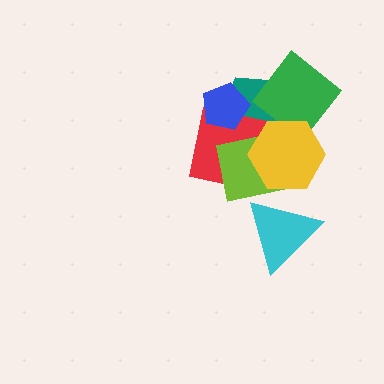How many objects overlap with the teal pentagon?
5 objects overlap with the teal pentagon.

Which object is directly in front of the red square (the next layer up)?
The lime square is directly in front of the red square.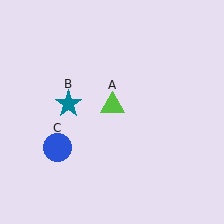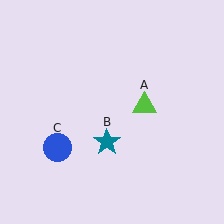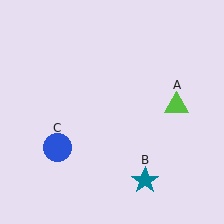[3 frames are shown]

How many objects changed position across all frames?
2 objects changed position: lime triangle (object A), teal star (object B).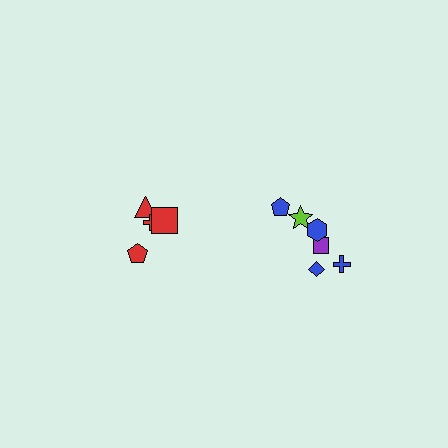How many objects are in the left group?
There are 4 objects.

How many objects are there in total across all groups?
There are 10 objects.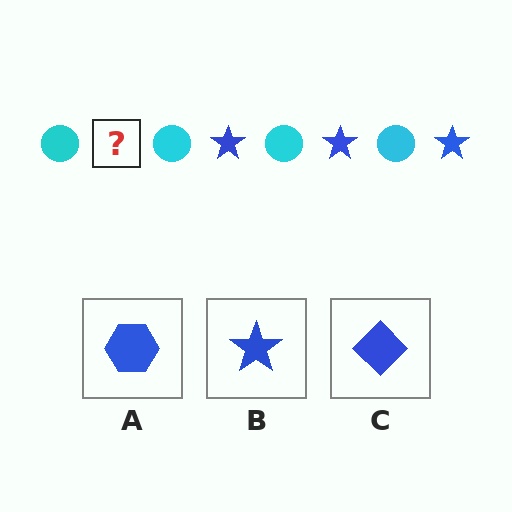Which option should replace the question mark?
Option B.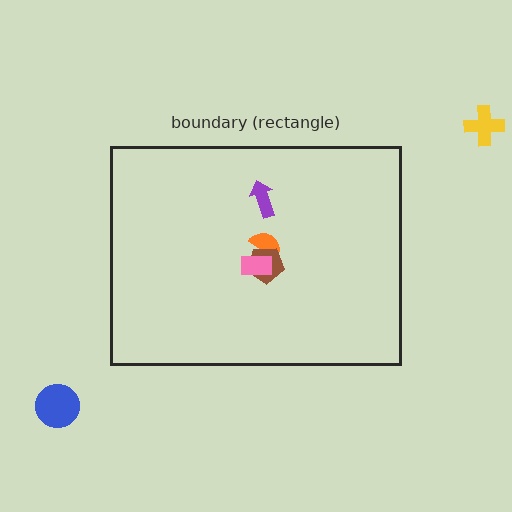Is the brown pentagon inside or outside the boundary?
Inside.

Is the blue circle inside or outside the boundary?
Outside.